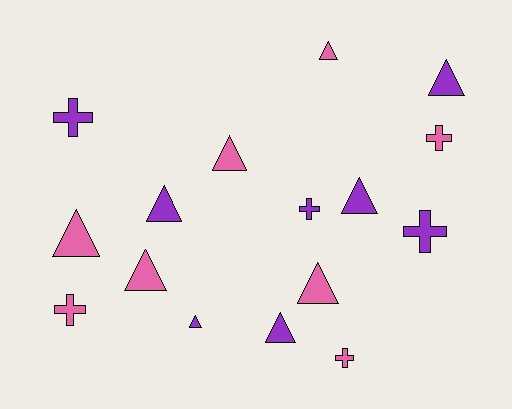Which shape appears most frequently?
Triangle, with 10 objects.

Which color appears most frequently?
Purple, with 8 objects.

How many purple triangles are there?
There are 5 purple triangles.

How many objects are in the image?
There are 16 objects.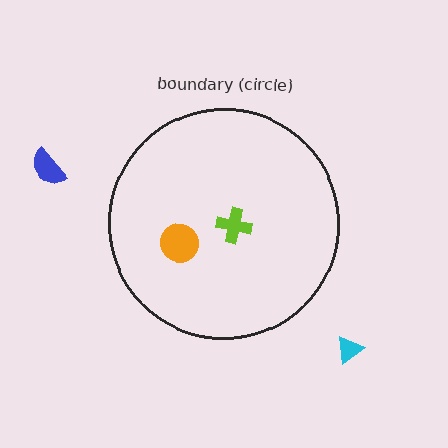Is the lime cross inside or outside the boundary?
Inside.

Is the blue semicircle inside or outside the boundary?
Outside.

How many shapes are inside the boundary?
2 inside, 2 outside.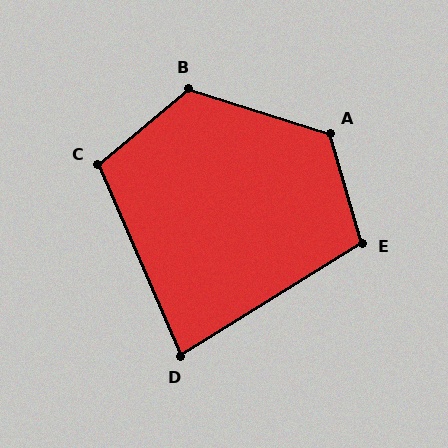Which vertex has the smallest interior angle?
D, at approximately 81 degrees.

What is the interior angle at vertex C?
Approximately 106 degrees (obtuse).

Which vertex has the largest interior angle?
A, at approximately 124 degrees.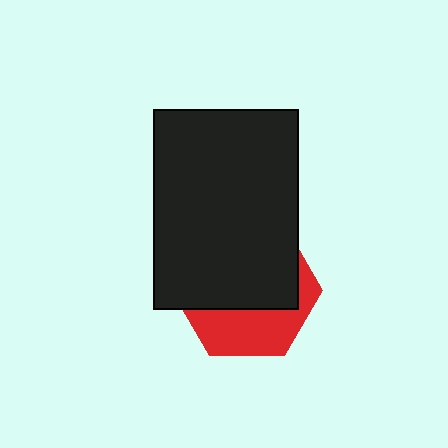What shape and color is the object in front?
The object in front is a black rectangle.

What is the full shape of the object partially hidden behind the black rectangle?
The partially hidden object is a red hexagon.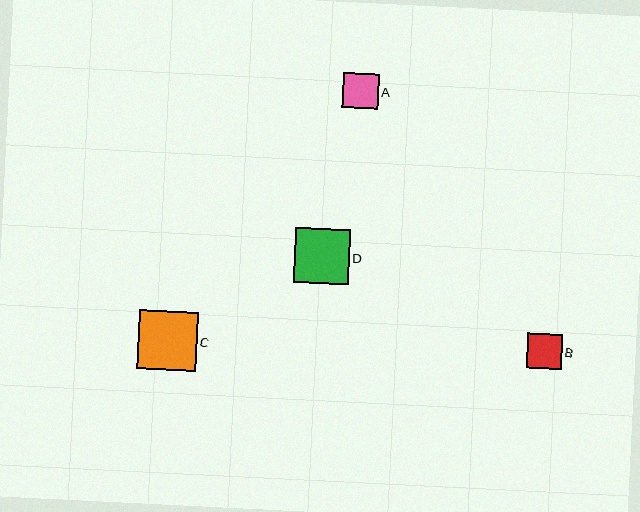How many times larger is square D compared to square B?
Square D is approximately 1.6 times the size of square B.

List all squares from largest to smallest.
From largest to smallest: C, D, B, A.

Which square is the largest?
Square C is the largest with a size of approximately 59 pixels.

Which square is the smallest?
Square A is the smallest with a size of approximately 35 pixels.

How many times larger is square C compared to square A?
Square C is approximately 1.7 times the size of square A.